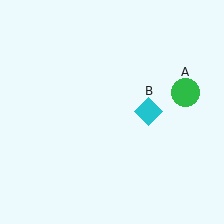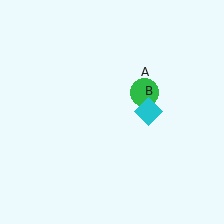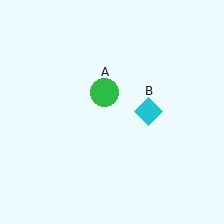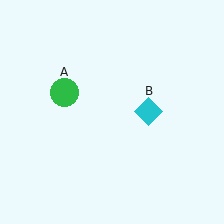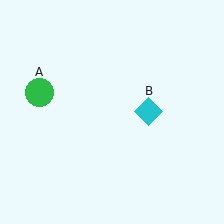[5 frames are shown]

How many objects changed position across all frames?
1 object changed position: green circle (object A).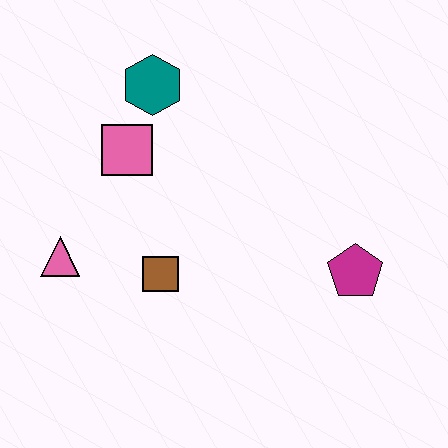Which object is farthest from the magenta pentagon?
The pink triangle is farthest from the magenta pentagon.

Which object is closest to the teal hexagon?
The pink square is closest to the teal hexagon.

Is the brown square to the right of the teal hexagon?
Yes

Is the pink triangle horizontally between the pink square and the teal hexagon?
No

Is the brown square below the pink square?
Yes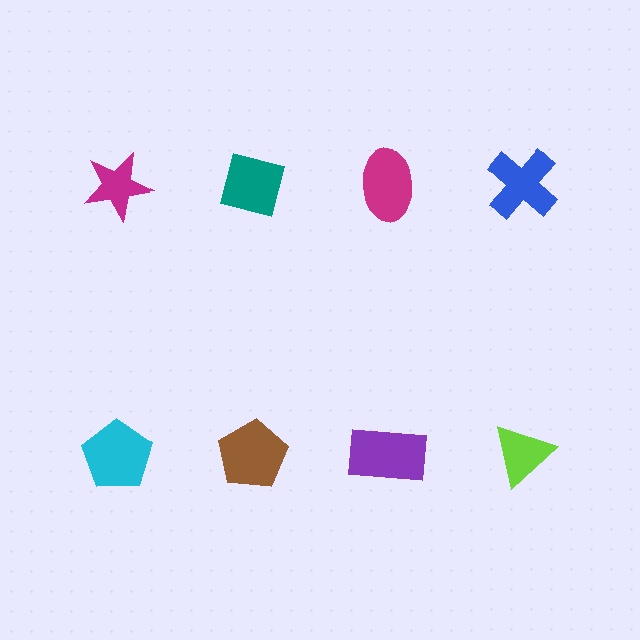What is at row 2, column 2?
A brown pentagon.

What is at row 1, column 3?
A magenta ellipse.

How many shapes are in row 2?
4 shapes.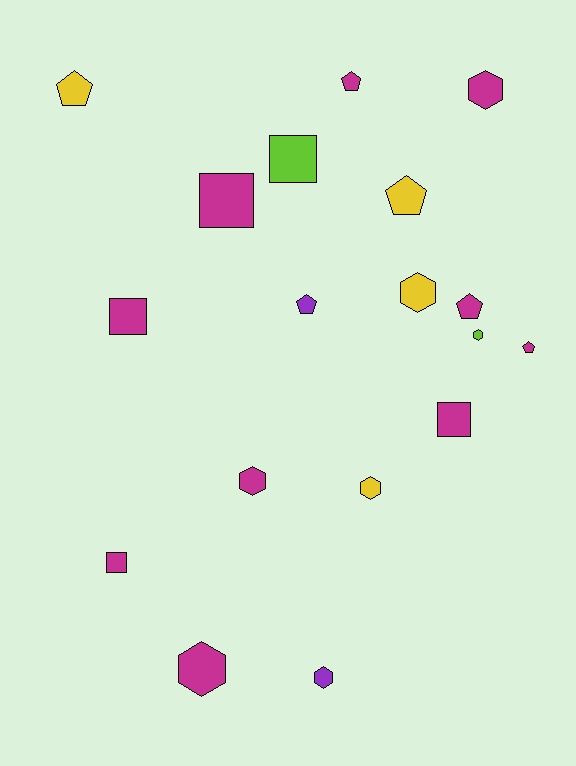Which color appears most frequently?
Magenta, with 10 objects.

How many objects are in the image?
There are 18 objects.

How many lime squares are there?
There is 1 lime square.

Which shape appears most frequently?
Hexagon, with 7 objects.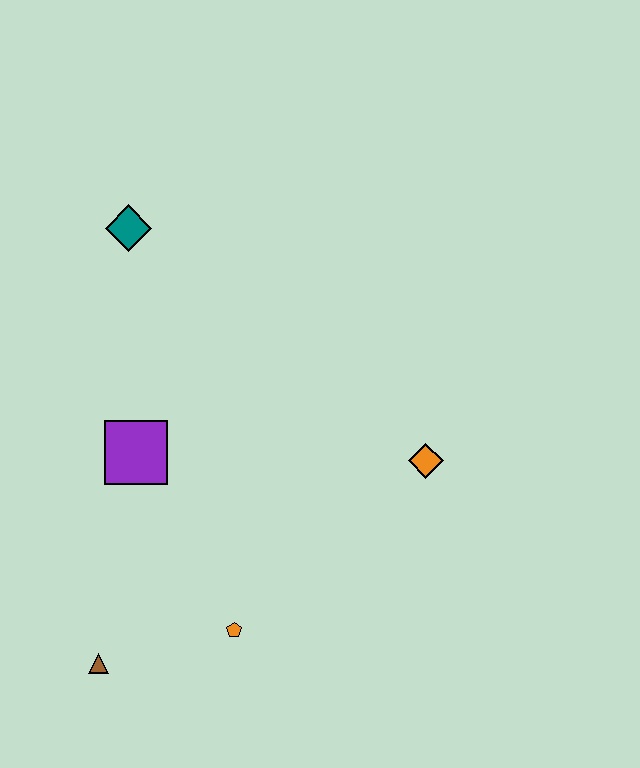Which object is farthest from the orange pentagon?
The teal diamond is farthest from the orange pentagon.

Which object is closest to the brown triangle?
The orange pentagon is closest to the brown triangle.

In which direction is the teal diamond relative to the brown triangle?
The teal diamond is above the brown triangle.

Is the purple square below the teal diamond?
Yes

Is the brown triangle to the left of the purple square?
Yes